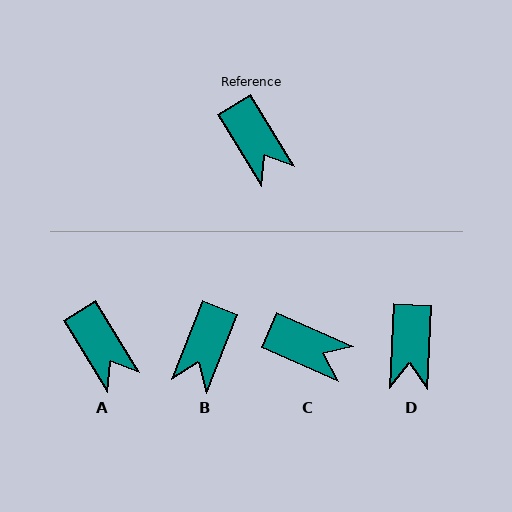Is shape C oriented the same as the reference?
No, it is off by about 35 degrees.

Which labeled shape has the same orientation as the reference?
A.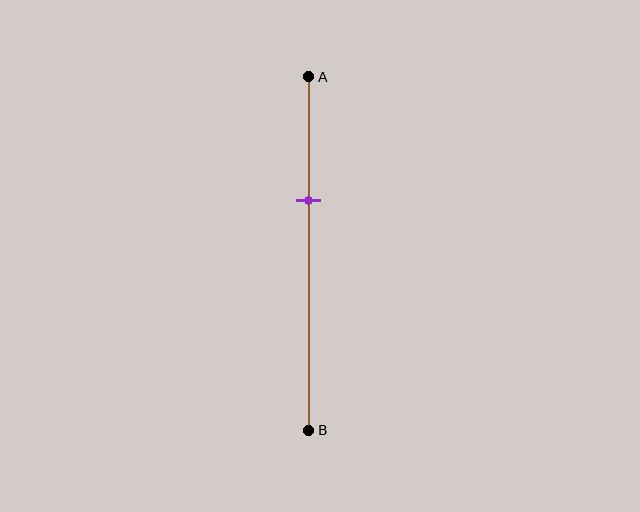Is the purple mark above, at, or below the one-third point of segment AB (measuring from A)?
The purple mark is approximately at the one-third point of segment AB.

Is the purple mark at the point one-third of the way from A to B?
Yes, the mark is approximately at the one-third point.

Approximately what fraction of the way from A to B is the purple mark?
The purple mark is approximately 35% of the way from A to B.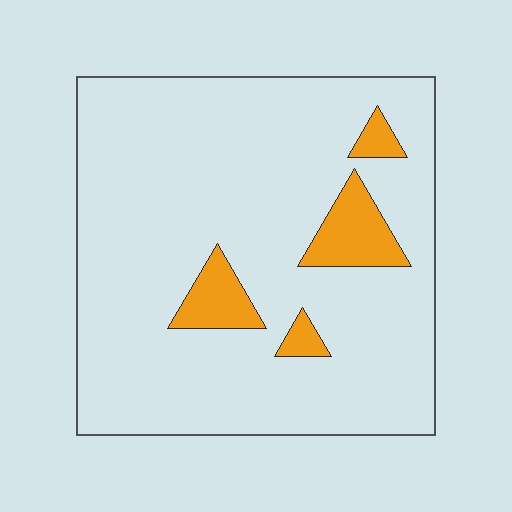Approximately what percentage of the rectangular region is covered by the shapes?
Approximately 10%.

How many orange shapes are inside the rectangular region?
4.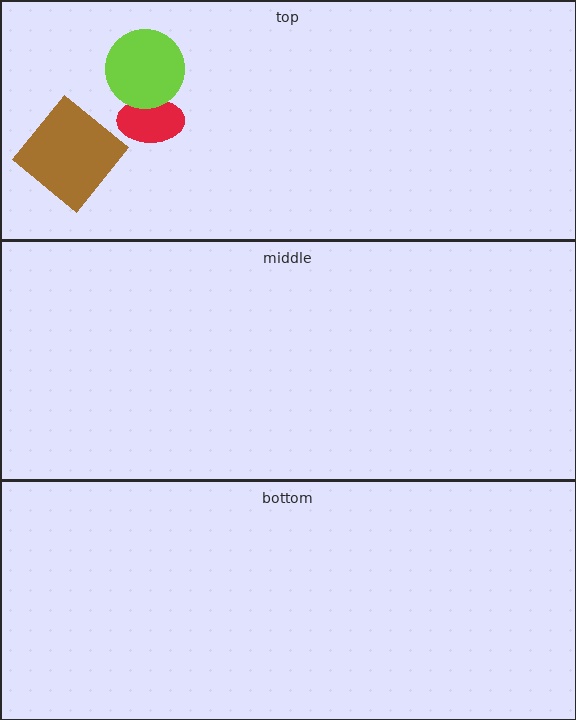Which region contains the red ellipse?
The top region.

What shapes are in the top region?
The red ellipse, the lime circle, the brown diamond.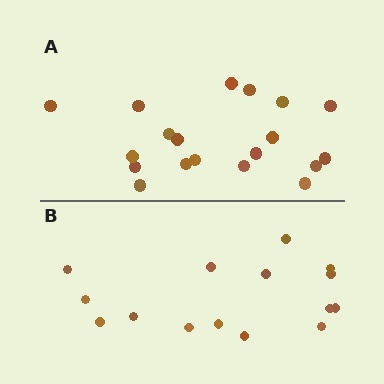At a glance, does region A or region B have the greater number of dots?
Region A (the top region) has more dots.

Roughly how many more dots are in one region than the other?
Region A has about 4 more dots than region B.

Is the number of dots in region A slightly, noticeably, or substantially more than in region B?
Region A has noticeably more, but not dramatically so. The ratio is roughly 1.3 to 1.